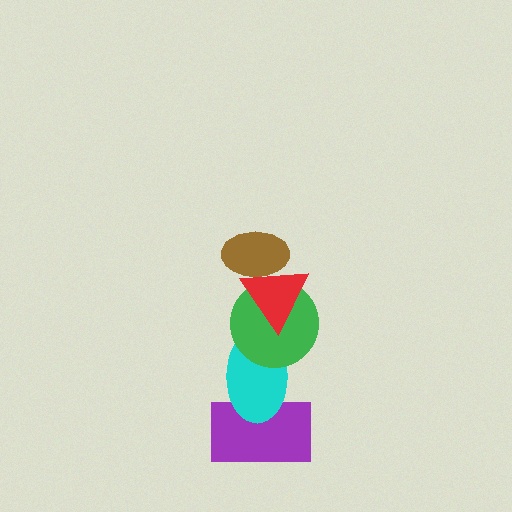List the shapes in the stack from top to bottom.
From top to bottom: the brown ellipse, the red triangle, the green circle, the cyan ellipse, the purple rectangle.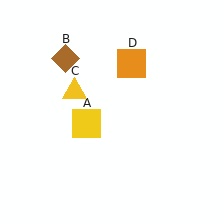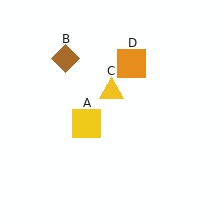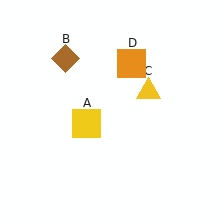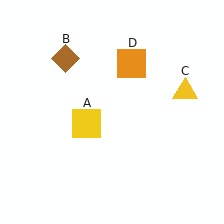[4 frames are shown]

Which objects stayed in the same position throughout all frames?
Yellow square (object A) and brown diamond (object B) and orange square (object D) remained stationary.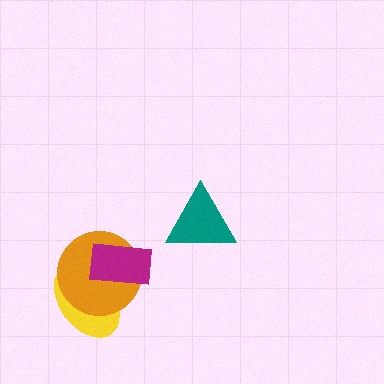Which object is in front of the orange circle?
The magenta rectangle is in front of the orange circle.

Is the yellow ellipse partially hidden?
Yes, it is partially covered by another shape.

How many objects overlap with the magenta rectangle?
2 objects overlap with the magenta rectangle.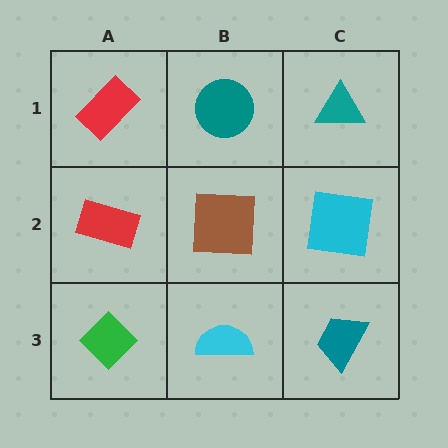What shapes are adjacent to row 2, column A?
A red rectangle (row 1, column A), a green diamond (row 3, column A), a brown square (row 2, column B).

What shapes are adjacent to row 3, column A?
A red rectangle (row 2, column A), a cyan semicircle (row 3, column B).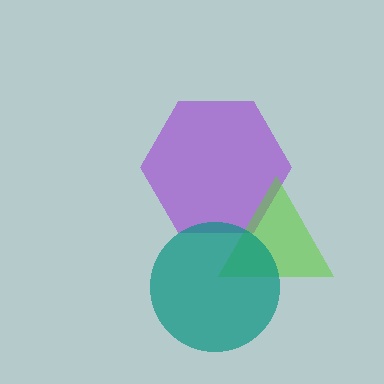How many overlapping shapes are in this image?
There are 3 overlapping shapes in the image.